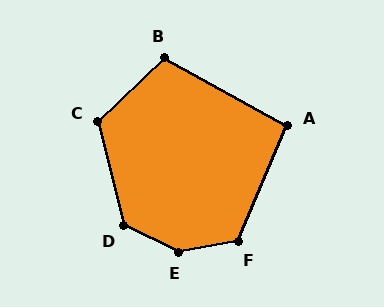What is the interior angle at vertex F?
Approximately 123 degrees (obtuse).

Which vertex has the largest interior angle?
E, at approximately 144 degrees.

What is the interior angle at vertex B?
Approximately 108 degrees (obtuse).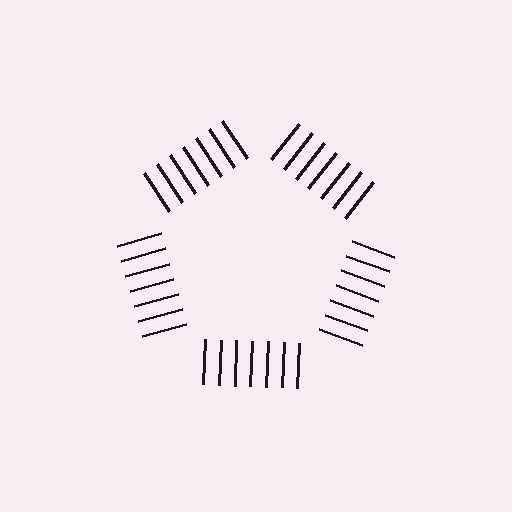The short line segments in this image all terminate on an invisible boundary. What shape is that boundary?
An illusory pentagon — the line segments terminate on its edges but no continuous stroke is drawn.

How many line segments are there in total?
35 — 7 along each of the 5 edges.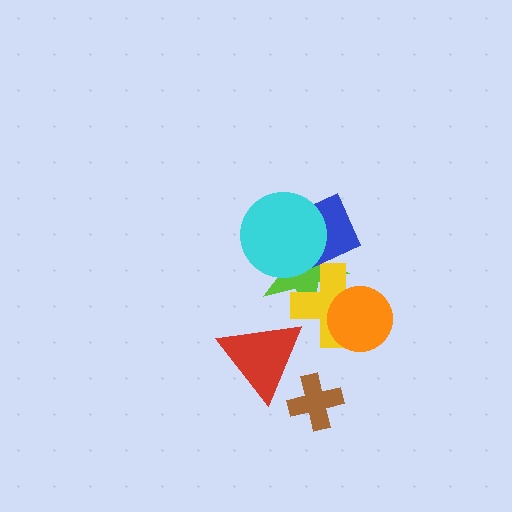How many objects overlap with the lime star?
3 objects overlap with the lime star.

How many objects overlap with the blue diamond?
2 objects overlap with the blue diamond.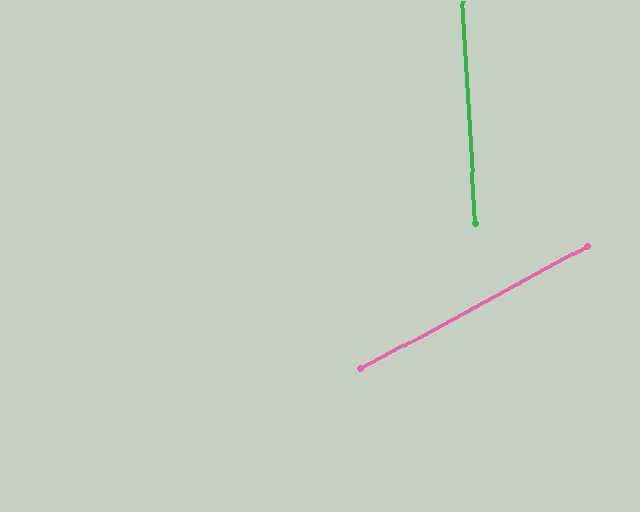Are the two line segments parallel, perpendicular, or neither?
Neither parallel nor perpendicular — they differ by about 65°.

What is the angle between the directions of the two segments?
Approximately 65 degrees.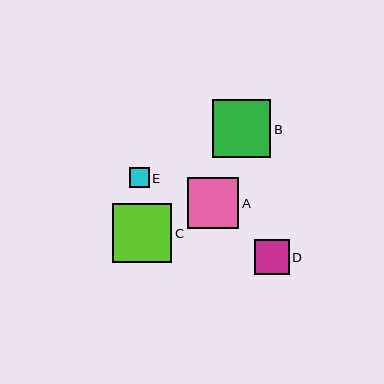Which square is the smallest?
Square E is the smallest with a size of approximately 20 pixels.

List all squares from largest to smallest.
From largest to smallest: C, B, A, D, E.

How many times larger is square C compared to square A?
Square C is approximately 1.2 times the size of square A.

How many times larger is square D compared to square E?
Square D is approximately 1.7 times the size of square E.